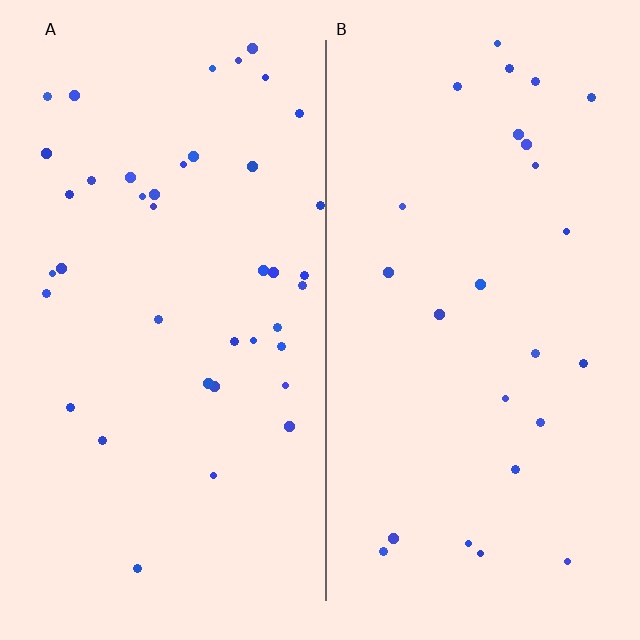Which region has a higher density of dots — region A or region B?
A (the left).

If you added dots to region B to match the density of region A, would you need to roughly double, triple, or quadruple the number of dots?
Approximately double.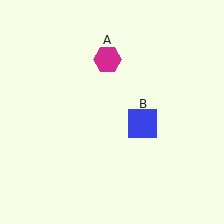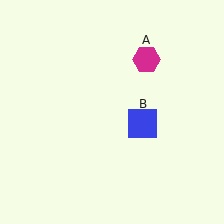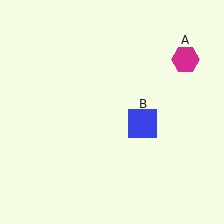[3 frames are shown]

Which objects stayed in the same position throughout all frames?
Blue square (object B) remained stationary.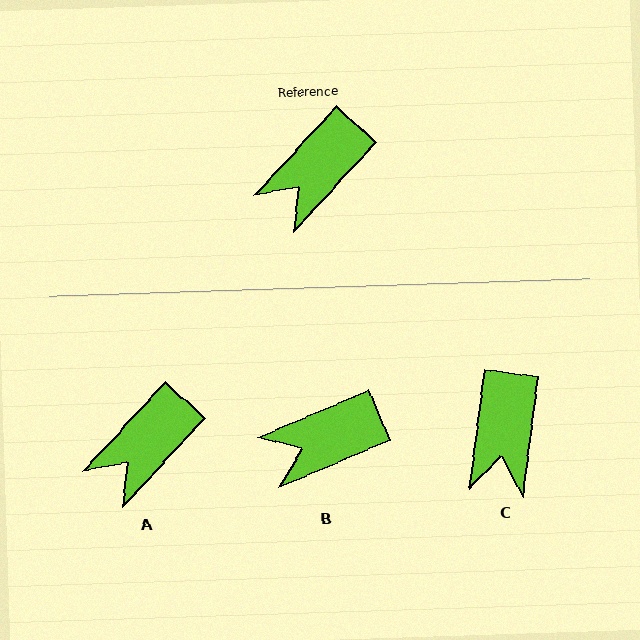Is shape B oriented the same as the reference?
No, it is off by about 24 degrees.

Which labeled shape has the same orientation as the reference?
A.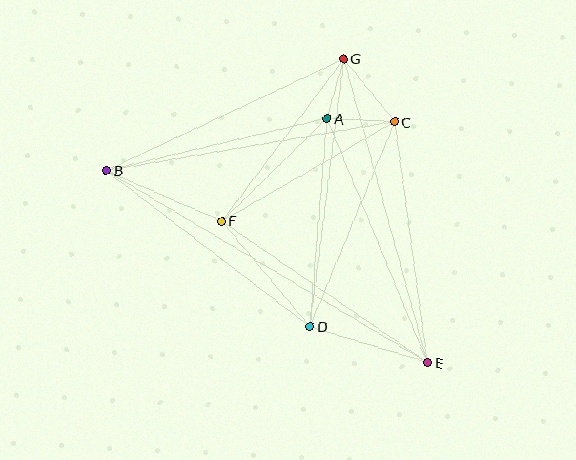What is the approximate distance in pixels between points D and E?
The distance between D and E is approximately 123 pixels.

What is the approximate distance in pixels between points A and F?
The distance between A and F is approximately 147 pixels.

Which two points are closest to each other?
Points A and G are closest to each other.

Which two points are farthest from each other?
Points B and E are farthest from each other.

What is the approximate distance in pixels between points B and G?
The distance between B and G is approximately 262 pixels.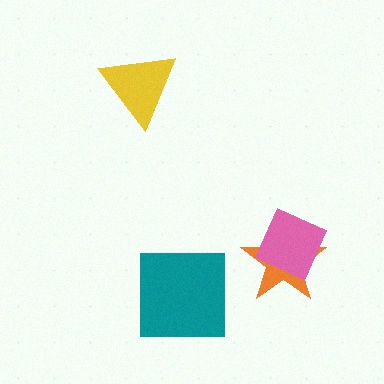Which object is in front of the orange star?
The pink diamond is in front of the orange star.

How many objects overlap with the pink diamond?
1 object overlaps with the pink diamond.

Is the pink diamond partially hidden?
No, no other shape covers it.